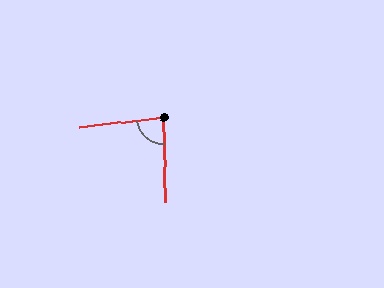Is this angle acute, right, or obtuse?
It is approximately a right angle.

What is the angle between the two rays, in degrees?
Approximately 85 degrees.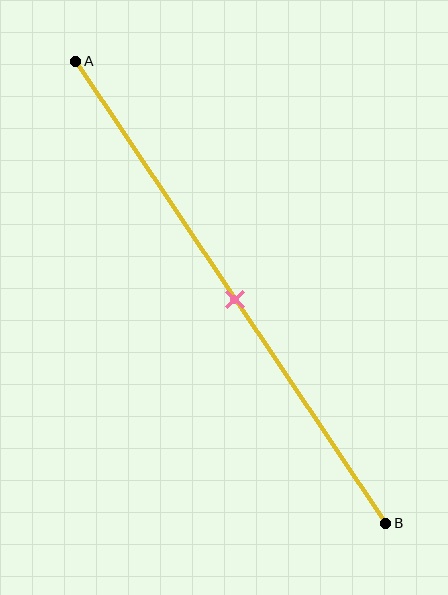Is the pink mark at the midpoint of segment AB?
Yes, the mark is approximately at the midpoint.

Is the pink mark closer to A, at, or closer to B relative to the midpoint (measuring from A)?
The pink mark is approximately at the midpoint of segment AB.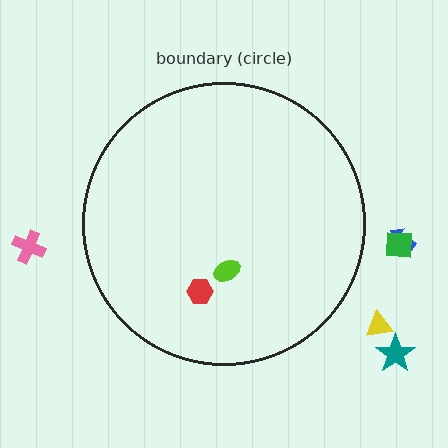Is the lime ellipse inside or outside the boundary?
Inside.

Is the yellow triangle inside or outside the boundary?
Outside.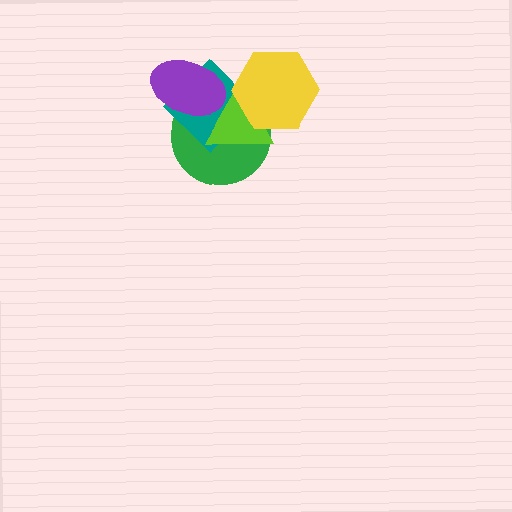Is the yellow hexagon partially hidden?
No, no other shape covers it.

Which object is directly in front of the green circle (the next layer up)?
The teal diamond is directly in front of the green circle.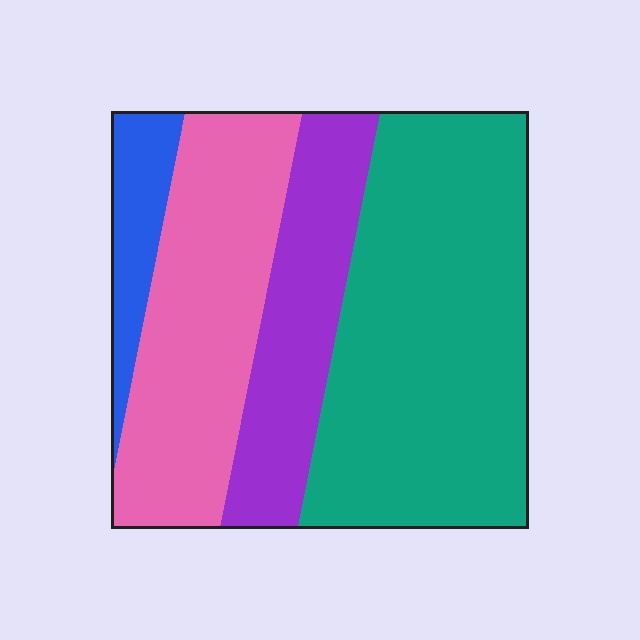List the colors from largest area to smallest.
From largest to smallest: teal, pink, purple, blue.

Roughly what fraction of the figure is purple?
Purple covers 19% of the figure.